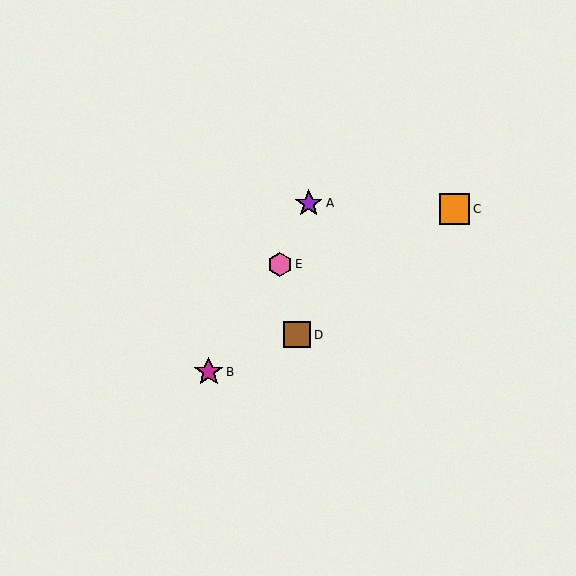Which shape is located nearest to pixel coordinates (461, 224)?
The orange square (labeled C) at (454, 209) is nearest to that location.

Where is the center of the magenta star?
The center of the magenta star is at (209, 372).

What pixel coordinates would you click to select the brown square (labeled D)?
Click at (297, 335) to select the brown square D.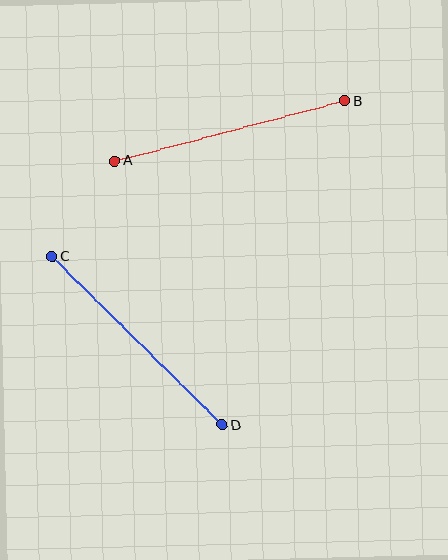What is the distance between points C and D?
The distance is approximately 240 pixels.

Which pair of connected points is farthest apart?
Points C and D are farthest apart.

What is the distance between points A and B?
The distance is approximately 237 pixels.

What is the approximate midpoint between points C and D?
The midpoint is at approximately (137, 340) pixels.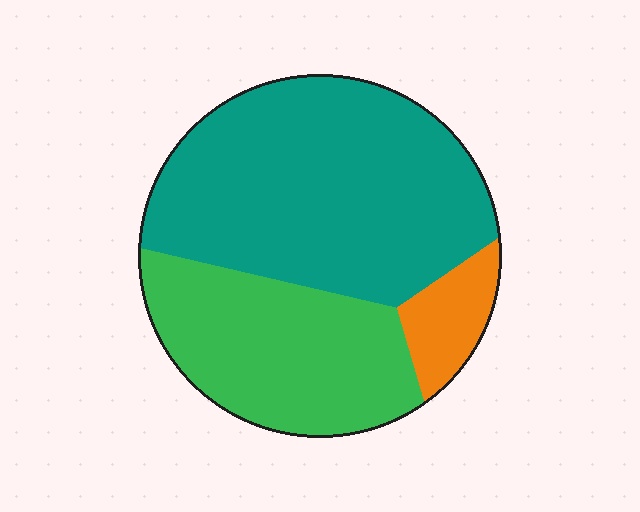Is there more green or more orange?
Green.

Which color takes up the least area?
Orange, at roughly 10%.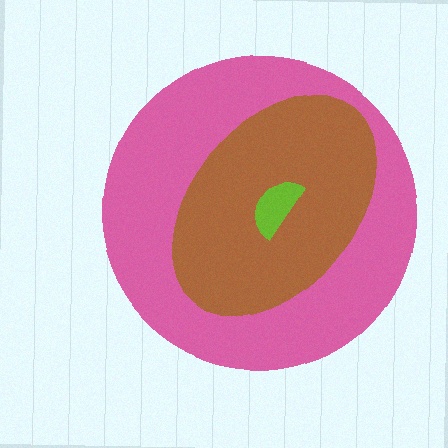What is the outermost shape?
The pink circle.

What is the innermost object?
The lime semicircle.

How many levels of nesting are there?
3.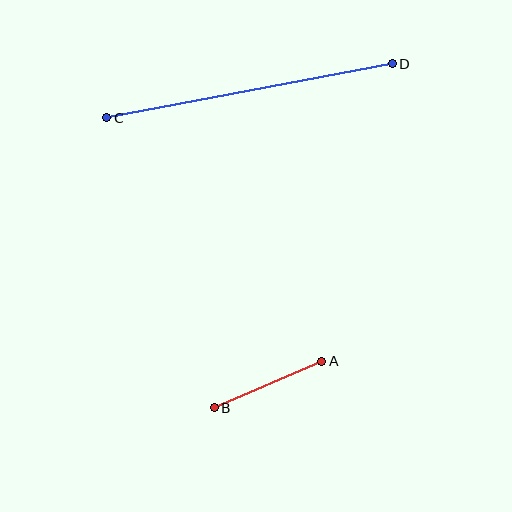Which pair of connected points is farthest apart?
Points C and D are farthest apart.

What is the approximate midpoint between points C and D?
The midpoint is at approximately (249, 91) pixels.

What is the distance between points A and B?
The distance is approximately 117 pixels.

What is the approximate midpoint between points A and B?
The midpoint is at approximately (268, 384) pixels.